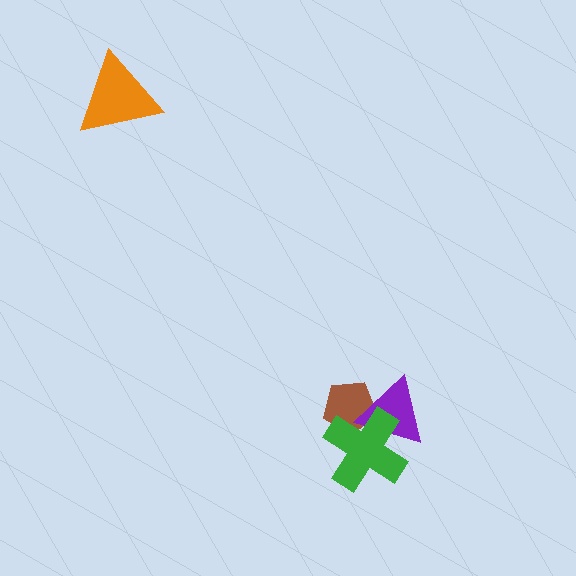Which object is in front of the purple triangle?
The green cross is in front of the purple triangle.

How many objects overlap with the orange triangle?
0 objects overlap with the orange triangle.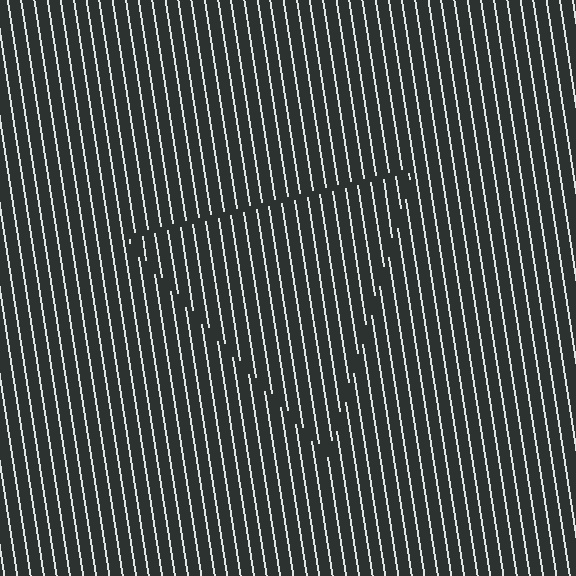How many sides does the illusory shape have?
3 sides — the line-ends trace a triangle.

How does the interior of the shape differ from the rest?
The interior of the shape contains the same grating, shifted by half a period — the contour is defined by the phase discontinuity where line-ends from the inner and outer gratings abut.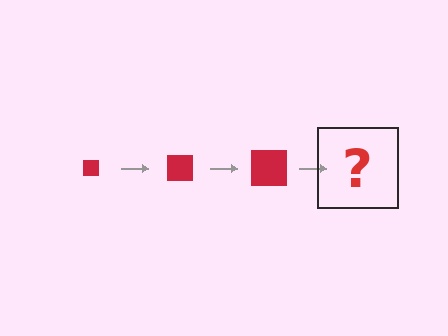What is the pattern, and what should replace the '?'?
The pattern is that the square gets progressively larger each step. The '?' should be a red square, larger than the previous one.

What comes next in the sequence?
The next element should be a red square, larger than the previous one.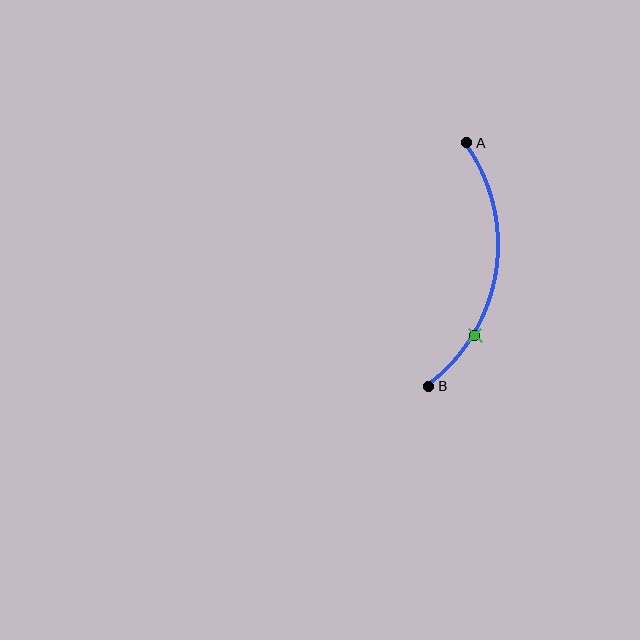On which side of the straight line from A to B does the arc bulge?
The arc bulges to the right of the straight line connecting A and B.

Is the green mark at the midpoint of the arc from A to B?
No. The green mark lies on the arc but is closer to endpoint B. The arc midpoint would be at the point on the curve equidistant along the arc from both A and B.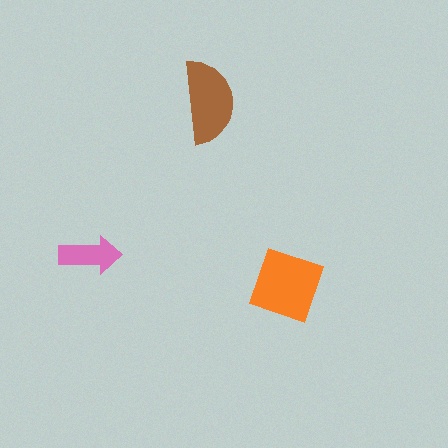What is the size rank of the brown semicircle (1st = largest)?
2nd.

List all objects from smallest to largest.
The pink arrow, the brown semicircle, the orange diamond.